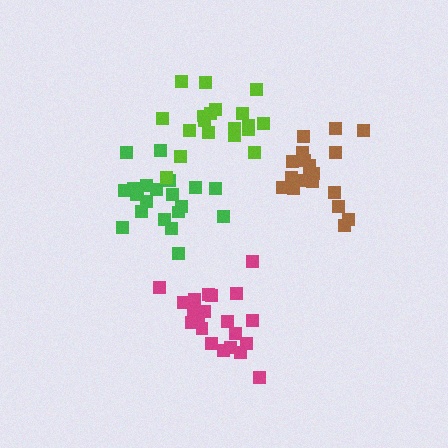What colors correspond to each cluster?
The clusters are colored: green, magenta, brown, lime.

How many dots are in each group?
Group 1: 21 dots, Group 2: 21 dots, Group 3: 20 dots, Group 4: 19 dots (81 total).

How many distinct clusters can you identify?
There are 4 distinct clusters.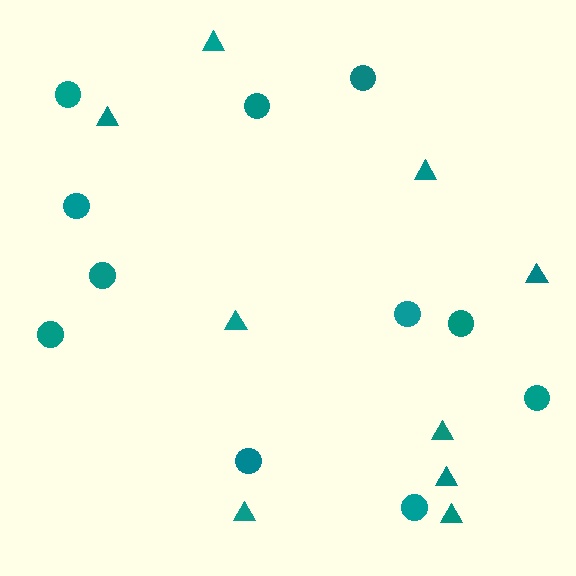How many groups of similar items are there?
There are 2 groups: one group of triangles (9) and one group of circles (11).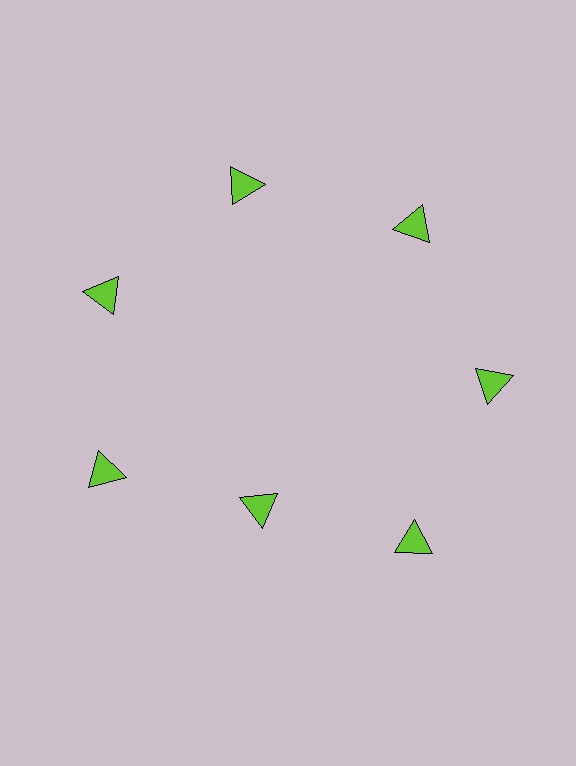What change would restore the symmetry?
The symmetry would be restored by moving it outward, back onto the ring so that all 7 triangles sit at equal angles and equal distance from the center.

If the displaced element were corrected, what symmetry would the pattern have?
It would have 7-fold rotational symmetry — the pattern would map onto itself every 51 degrees.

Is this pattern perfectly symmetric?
No. The 7 lime triangles are arranged in a ring, but one element near the 6 o'clock position is pulled inward toward the center, breaking the 7-fold rotational symmetry.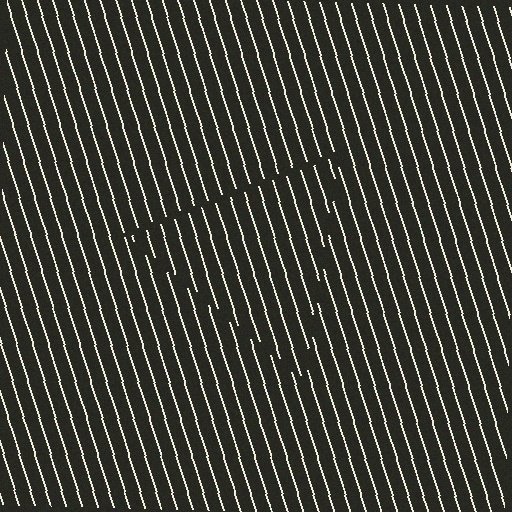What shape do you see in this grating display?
An illusory triangle. The interior of the shape contains the same grating, shifted by half a period — the contour is defined by the phase discontinuity where line-ends from the inner and outer gratings abut.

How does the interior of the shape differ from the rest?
The interior of the shape contains the same grating, shifted by half a period — the contour is defined by the phase discontinuity where line-ends from the inner and outer gratings abut.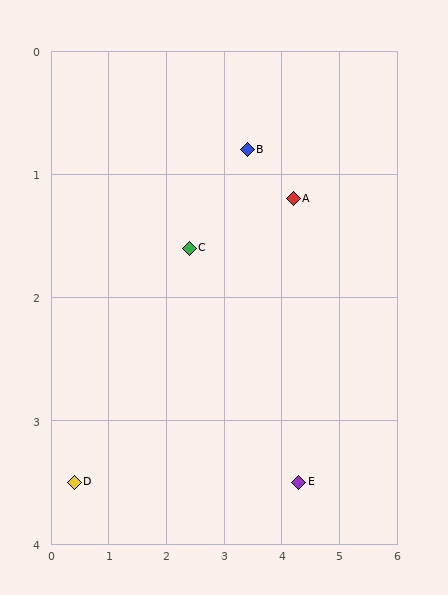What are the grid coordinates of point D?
Point D is at approximately (0.4, 3.5).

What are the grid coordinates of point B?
Point B is at approximately (3.4, 0.8).